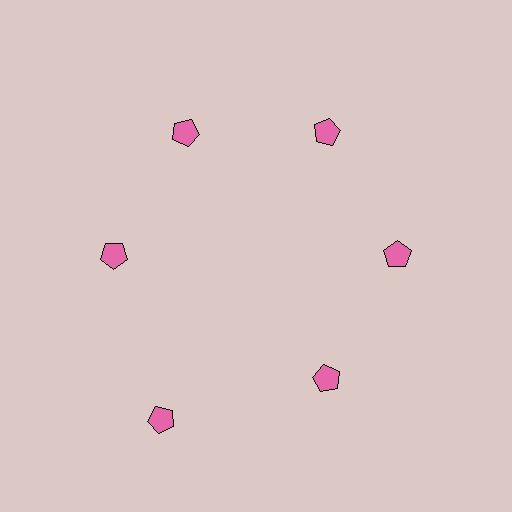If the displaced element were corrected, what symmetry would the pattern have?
It would have 6-fold rotational symmetry — the pattern would map onto itself every 60 degrees.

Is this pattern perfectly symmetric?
No. The 6 pink pentagons are arranged in a ring, but one element near the 7 o'clock position is pushed outward from the center, breaking the 6-fold rotational symmetry.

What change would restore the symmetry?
The symmetry would be restored by moving it inward, back onto the ring so that all 6 pentagons sit at equal angles and equal distance from the center.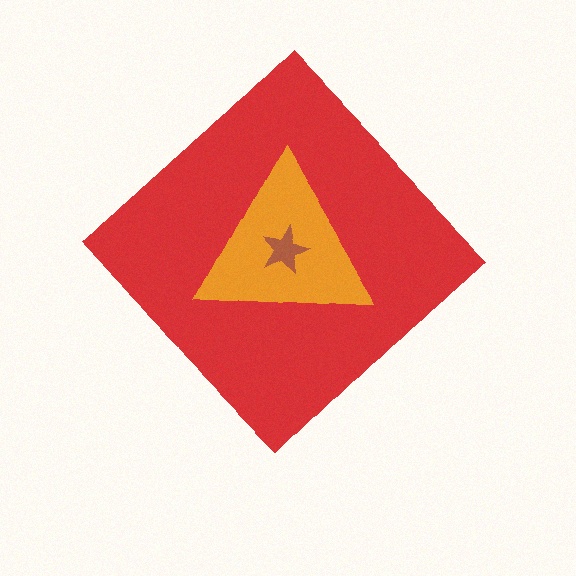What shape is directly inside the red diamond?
The orange triangle.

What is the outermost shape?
The red diamond.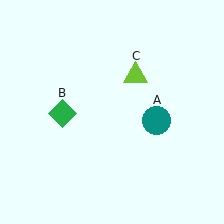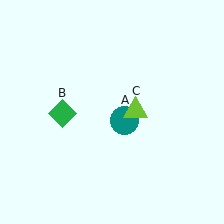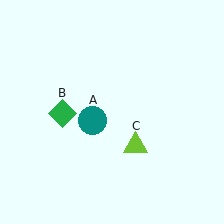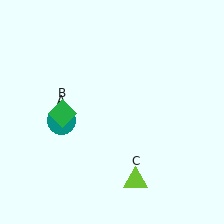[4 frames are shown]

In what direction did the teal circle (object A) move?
The teal circle (object A) moved left.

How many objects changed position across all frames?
2 objects changed position: teal circle (object A), lime triangle (object C).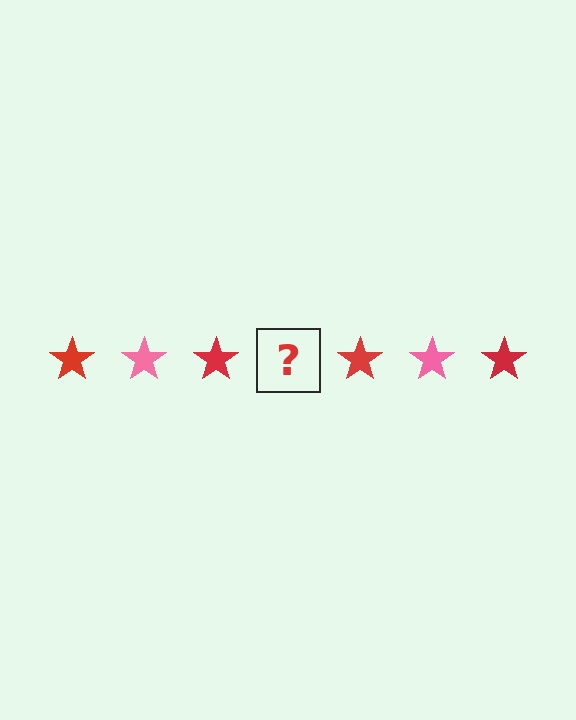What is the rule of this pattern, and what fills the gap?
The rule is that the pattern cycles through red, pink stars. The gap should be filled with a pink star.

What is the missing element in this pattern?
The missing element is a pink star.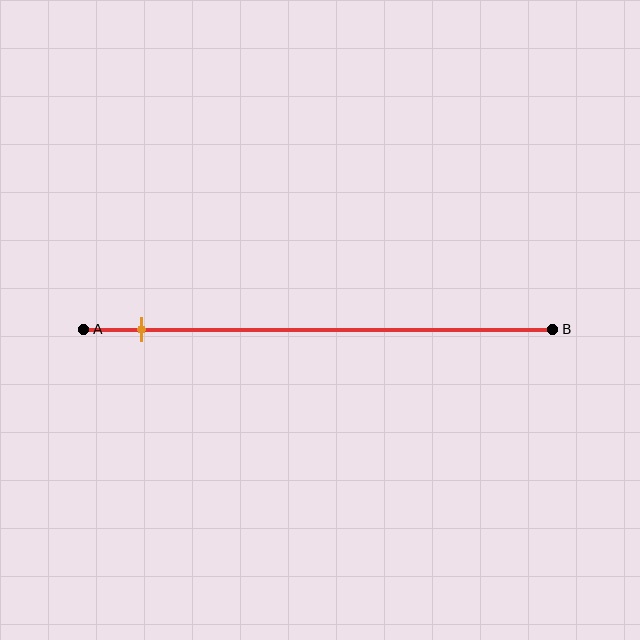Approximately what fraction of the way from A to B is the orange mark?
The orange mark is approximately 10% of the way from A to B.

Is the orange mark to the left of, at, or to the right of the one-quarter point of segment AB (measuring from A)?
The orange mark is to the left of the one-quarter point of segment AB.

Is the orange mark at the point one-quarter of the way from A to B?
No, the mark is at about 10% from A, not at the 25% one-quarter point.